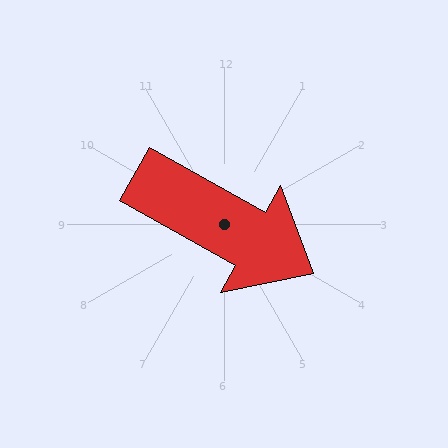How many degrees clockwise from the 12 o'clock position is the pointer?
Approximately 119 degrees.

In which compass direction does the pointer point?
Southeast.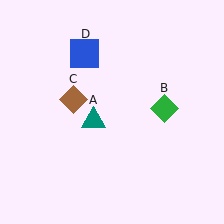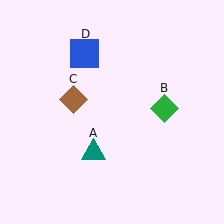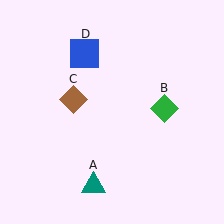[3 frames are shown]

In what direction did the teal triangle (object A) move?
The teal triangle (object A) moved down.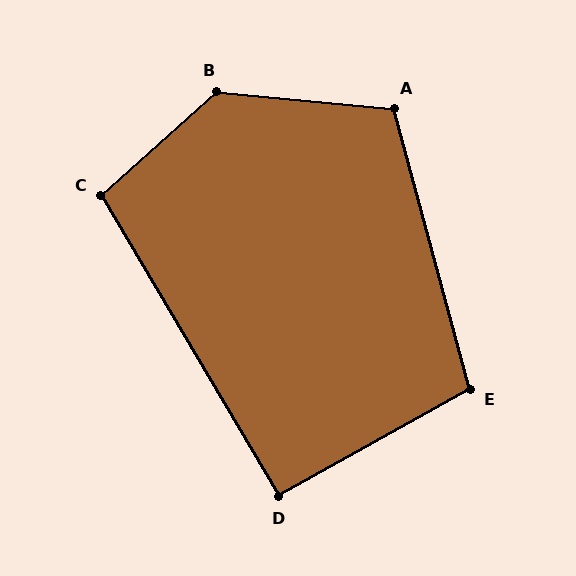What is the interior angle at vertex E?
Approximately 104 degrees (obtuse).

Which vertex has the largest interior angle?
B, at approximately 133 degrees.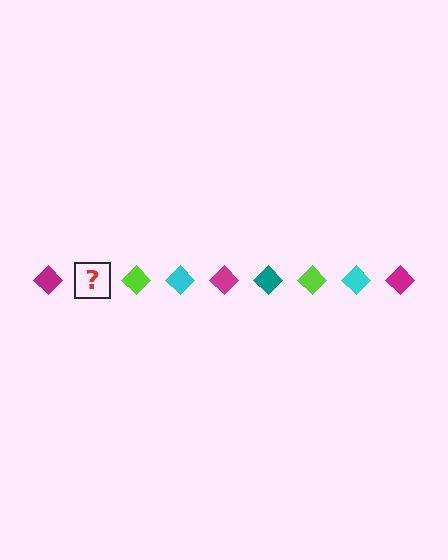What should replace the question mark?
The question mark should be replaced with a teal diamond.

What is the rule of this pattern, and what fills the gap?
The rule is that the pattern cycles through magenta, teal, lime, cyan diamonds. The gap should be filled with a teal diamond.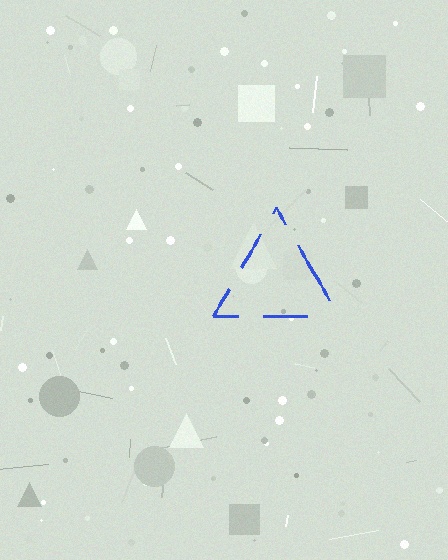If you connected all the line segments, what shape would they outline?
They would outline a triangle.